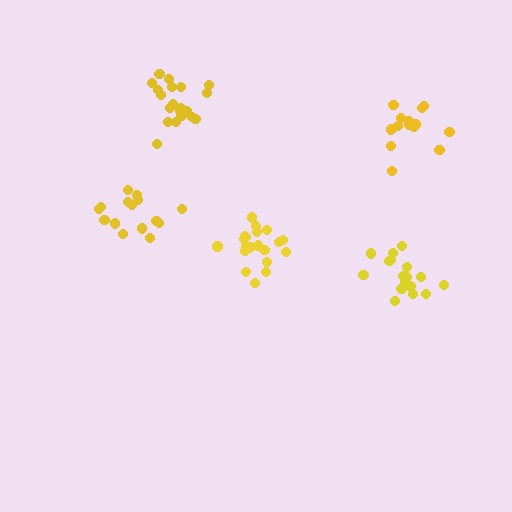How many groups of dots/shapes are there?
There are 5 groups.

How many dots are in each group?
Group 1: 21 dots, Group 2: 15 dots, Group 3: 20 dots, Group 4: 16 dots, Group 5: 17 dots (89 total).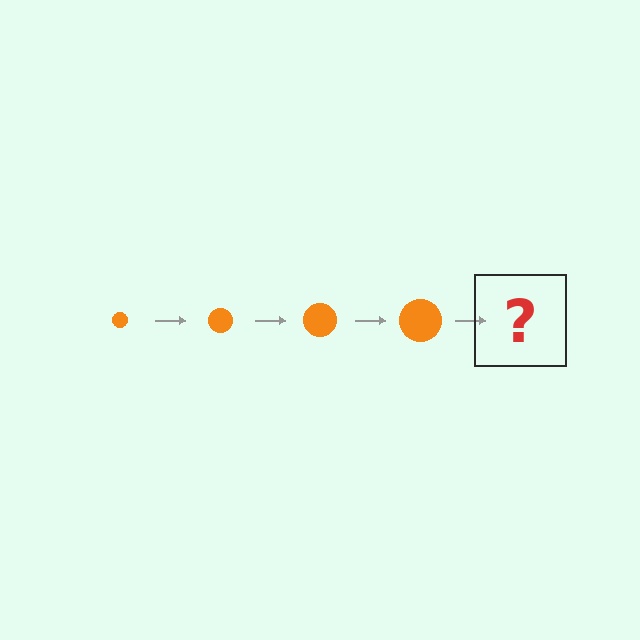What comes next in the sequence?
The next element should be an orange circle, larger than the previous one.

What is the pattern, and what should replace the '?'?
The pattern is that the circle gets progressively larger each step. The '?' should be an orange circle, larger than the previous one.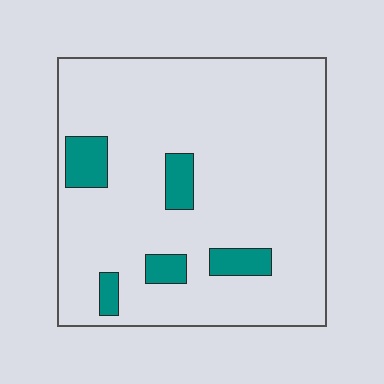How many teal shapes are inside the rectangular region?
5.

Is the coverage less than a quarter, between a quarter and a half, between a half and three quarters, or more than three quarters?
Less than a quarter.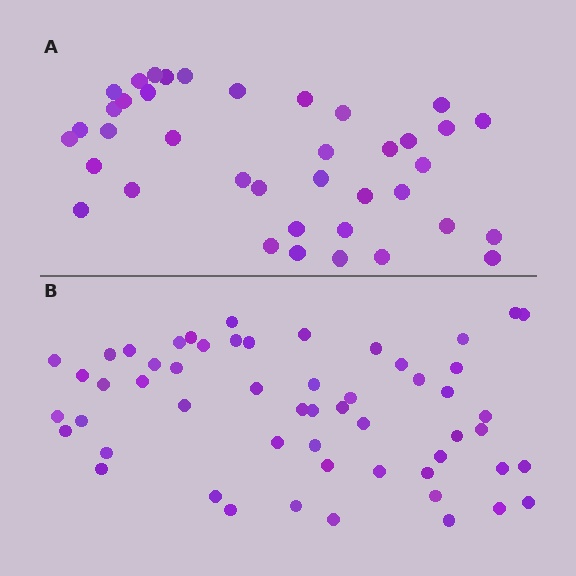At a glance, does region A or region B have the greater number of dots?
Region B (the bottom region) has more dots.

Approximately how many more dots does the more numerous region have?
Region B has approximately 15 more dots than region A.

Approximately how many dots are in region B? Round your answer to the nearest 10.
About 60 dots. (The exact count is 55, which rounds to 60.)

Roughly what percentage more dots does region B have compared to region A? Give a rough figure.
About 40% more.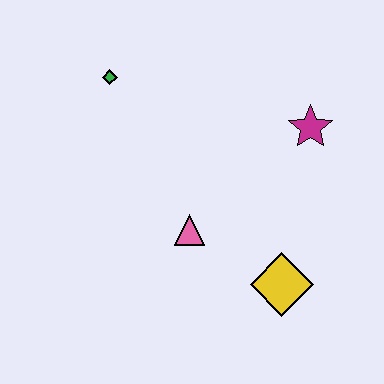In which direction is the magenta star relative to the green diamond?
The magenta star is to the right of the green diamond.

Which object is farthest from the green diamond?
The yellow diamond is farthest from the green diamond.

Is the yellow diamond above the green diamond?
No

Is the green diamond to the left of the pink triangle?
Yes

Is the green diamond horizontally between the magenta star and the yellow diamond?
No